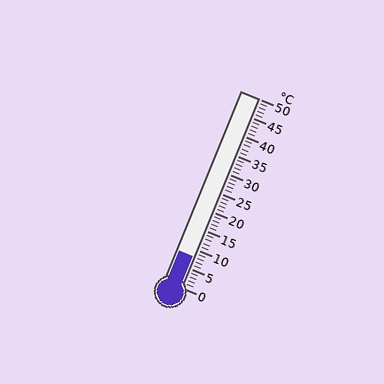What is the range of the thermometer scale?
The thermometer scale ranges from 0°C to 50°C.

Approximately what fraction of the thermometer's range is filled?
The thermometer is filled to approximately 15% of its range.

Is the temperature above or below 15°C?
The temperature is below 15°C.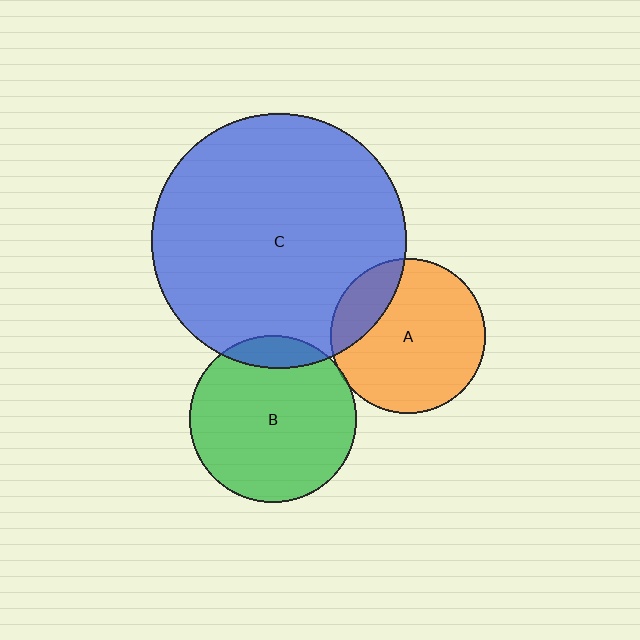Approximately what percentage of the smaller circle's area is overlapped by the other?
Approximately 5%.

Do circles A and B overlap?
Yes.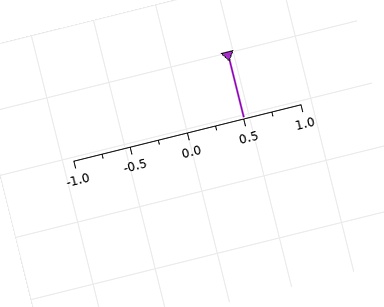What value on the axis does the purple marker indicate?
The marker indicates approximately 0.5.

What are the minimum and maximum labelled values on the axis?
The axis runs from -1.0 to 1.0.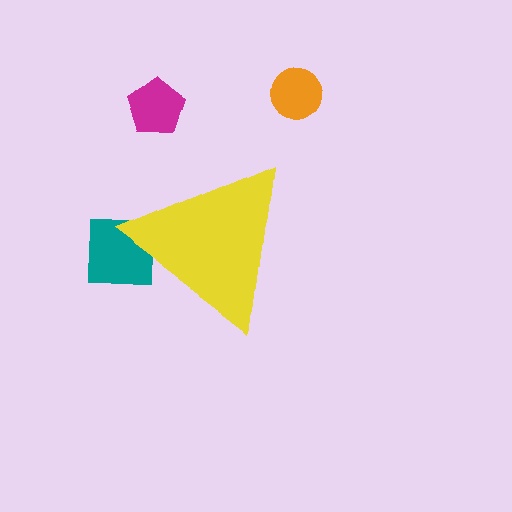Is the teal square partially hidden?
Yes, the teal square is partially hidden behind the yellow triangle.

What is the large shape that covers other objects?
A yellow triangle.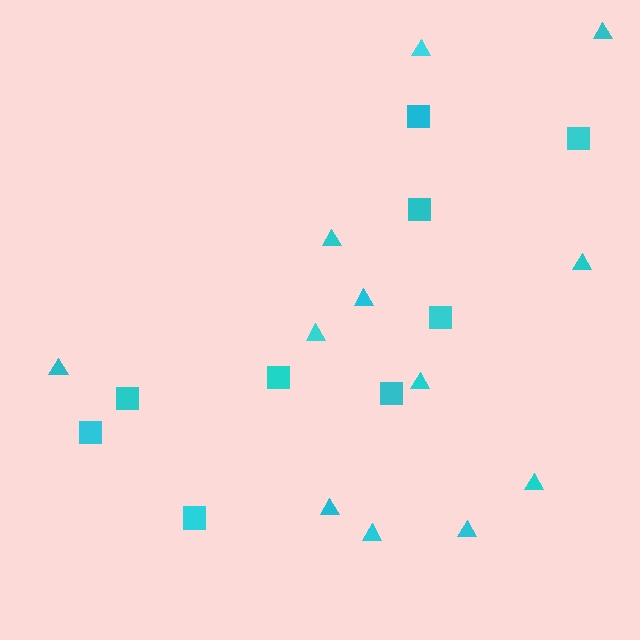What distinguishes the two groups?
There are 2 groups: one group of squares (9) and one group of triangles (12).